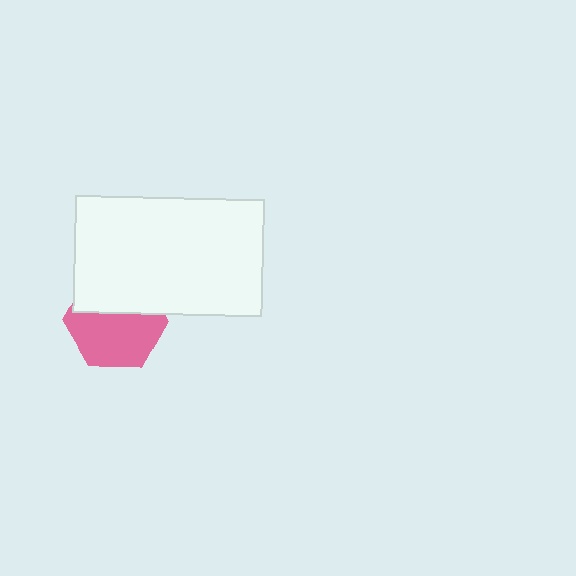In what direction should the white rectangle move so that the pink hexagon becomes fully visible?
The white rectangle should move up. That is the shortest direction to clear the overlap and leave the pink hexagon fully visible.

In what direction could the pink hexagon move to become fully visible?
The pink hexagon could move down. That would shift it out from behind the white rectangle entirely.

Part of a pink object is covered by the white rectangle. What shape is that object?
It is a hexagon.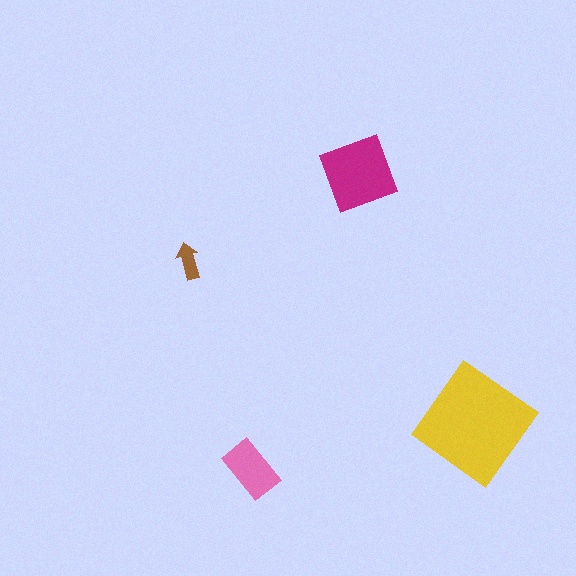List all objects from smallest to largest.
The brown arrow, the pink rectangle, the magenta diamond, the yellow diamond.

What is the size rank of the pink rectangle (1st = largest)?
3rd.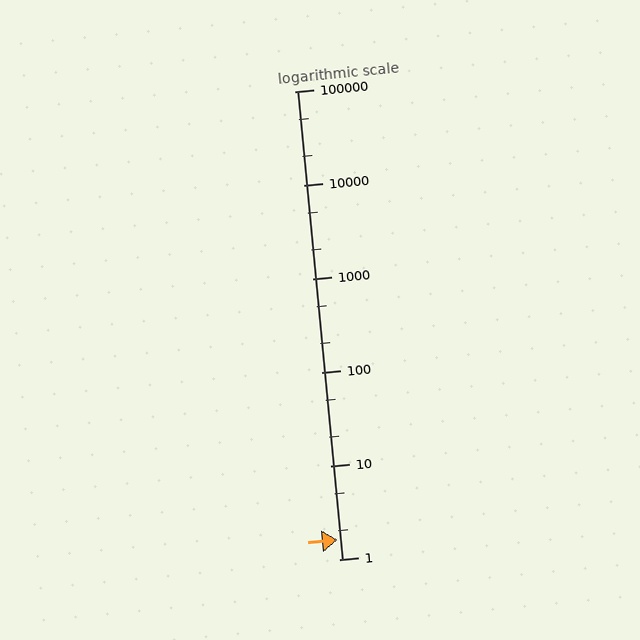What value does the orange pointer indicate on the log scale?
The pointer indicates approximately 1.6.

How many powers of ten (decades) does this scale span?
The scale spans 5 decades, from 1 to 100000.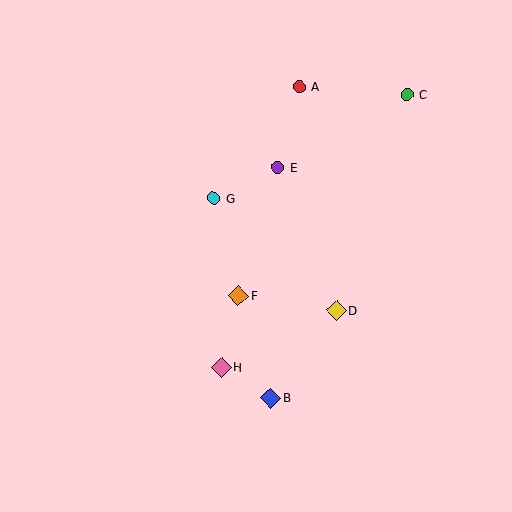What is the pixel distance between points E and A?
The distance between E and A is 84 pixels.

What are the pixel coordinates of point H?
Point H is at (221, 367).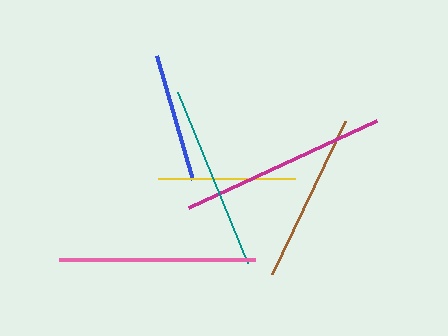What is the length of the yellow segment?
The yellow segment is approximately 137 pixels long.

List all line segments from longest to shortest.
From longest to shortest: magenta, pink, teal, brown, yellow, blue.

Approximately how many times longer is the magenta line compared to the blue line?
The magenta line is approximately 1.6 times the length of the blue line.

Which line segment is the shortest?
The blue line is the shortest at approximately 129 pixels.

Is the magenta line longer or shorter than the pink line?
The magenta line is longer than the pink line.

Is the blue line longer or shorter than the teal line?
The teal line is longer than the blue line.